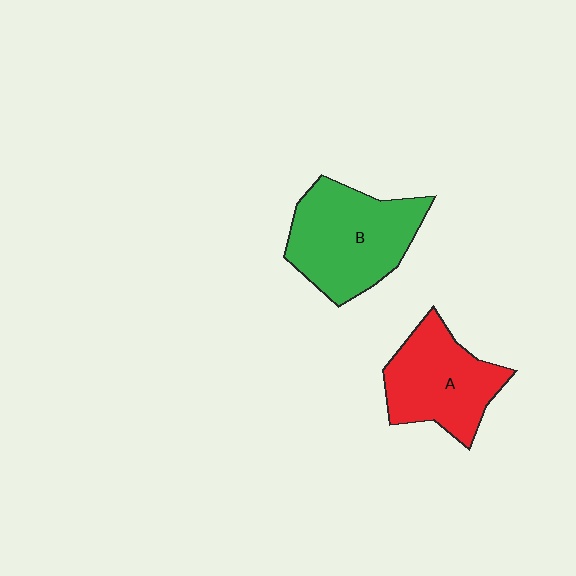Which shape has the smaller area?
Shape A (red).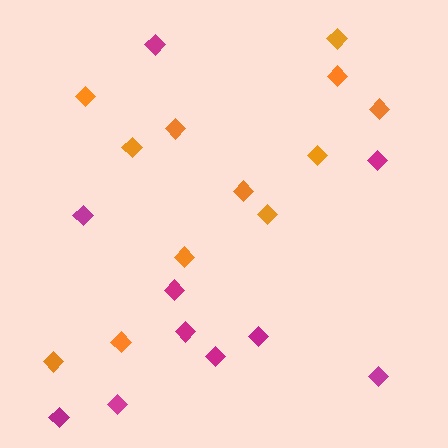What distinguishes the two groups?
There are 2 groups: one group of orange diamonds (12) and one group of magenta diamonds (10).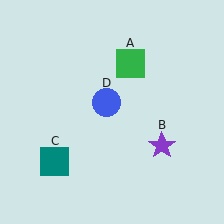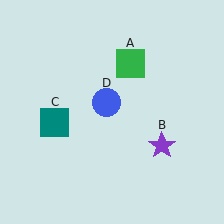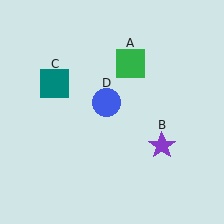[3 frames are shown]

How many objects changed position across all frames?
1 object changed position: teal square (object C).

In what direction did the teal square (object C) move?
The teal square (object C) moved up.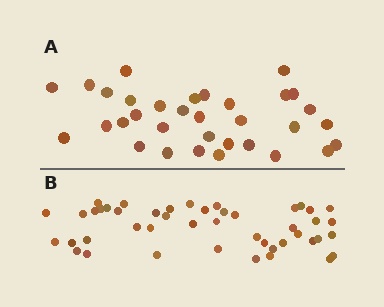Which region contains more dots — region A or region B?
Region B (the bottom region) has more dots.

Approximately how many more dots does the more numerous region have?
Region B has approximately 15 more dots than region A.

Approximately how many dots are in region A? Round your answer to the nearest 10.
About 30 dots. (The exact count is 33, which rounds to 30.)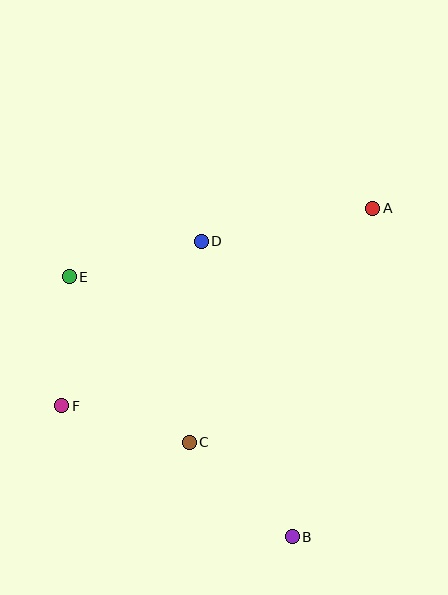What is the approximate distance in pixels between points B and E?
The distance between B and E is approximately 342 pixels.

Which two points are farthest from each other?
Points A and F are farthest from each other.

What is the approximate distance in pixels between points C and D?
The distance between C and D is approximately 202 pixels.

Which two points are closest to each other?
Points E and F are closest to each other.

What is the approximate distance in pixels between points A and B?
The distance between A and B is approximately 338 pixels.